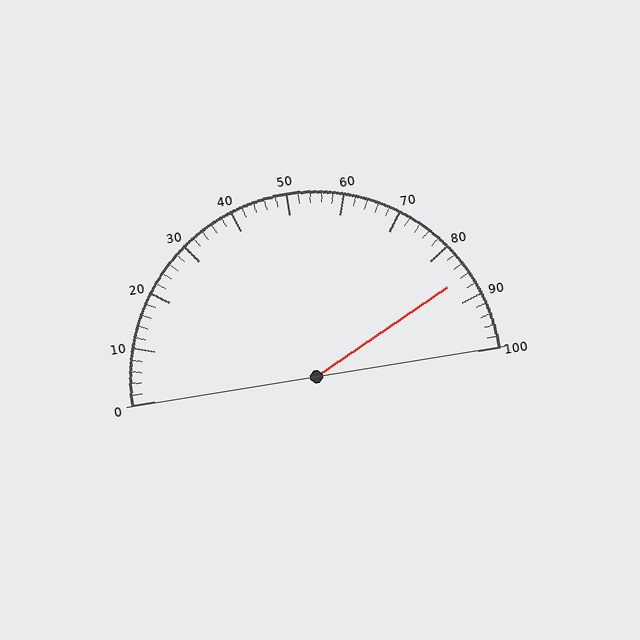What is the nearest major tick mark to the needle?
The nearest major tick mark is 90.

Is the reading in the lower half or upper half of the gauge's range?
The reading is in the upper half of the range (0 to 100).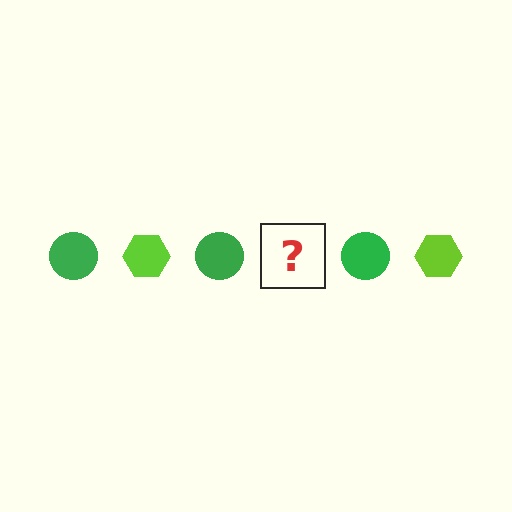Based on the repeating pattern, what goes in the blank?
The blank should be a lime hexagon.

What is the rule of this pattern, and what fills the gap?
The rule is that the pattern alternates between green circle and lime hexagon. The gap should be filled with a lime hexagon.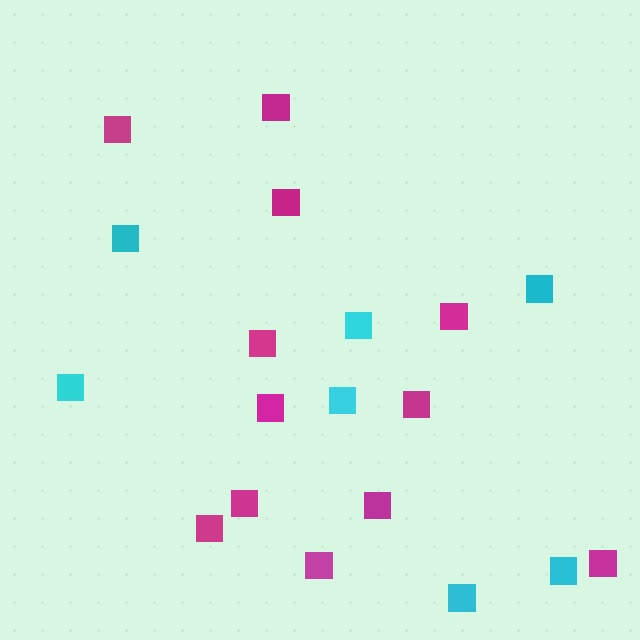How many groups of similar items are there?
There are 2 groups: one group of magenta squares (12) and one group of cyan squares (7).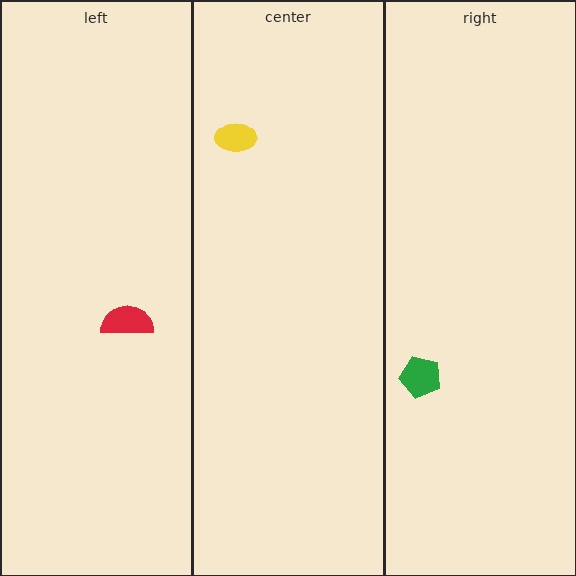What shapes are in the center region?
The yellow ellipse.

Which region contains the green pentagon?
The right region.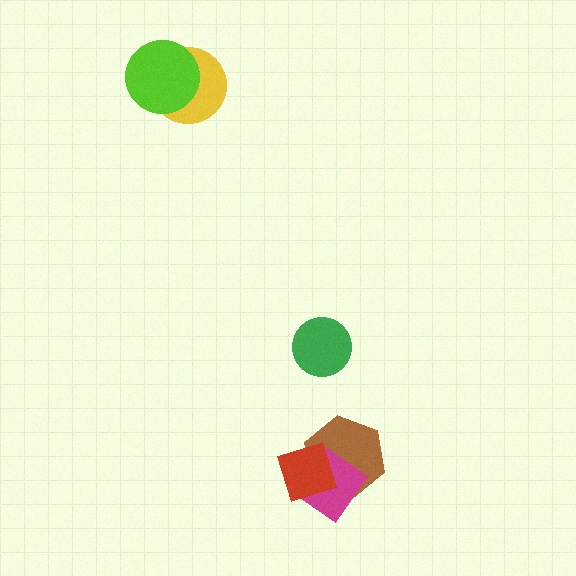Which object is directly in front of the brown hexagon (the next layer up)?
The magenta diamond is directly in front of the brown hexagon.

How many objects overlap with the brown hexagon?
2 objects overlap with the brown hexagon.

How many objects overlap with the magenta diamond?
2 objects overlap with the magenta diamond.